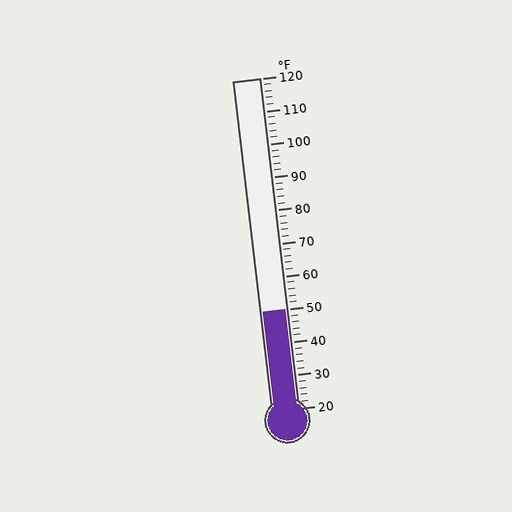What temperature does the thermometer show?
The thermometer shows approximately 50°F.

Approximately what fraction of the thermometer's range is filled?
The thermometer is filled to approximately 30% of its range.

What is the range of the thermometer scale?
The thermometer scale ranges from 20°F to 120°F.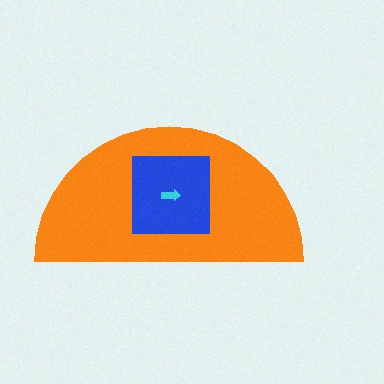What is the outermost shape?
The orange semicircle.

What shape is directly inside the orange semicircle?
The blue square.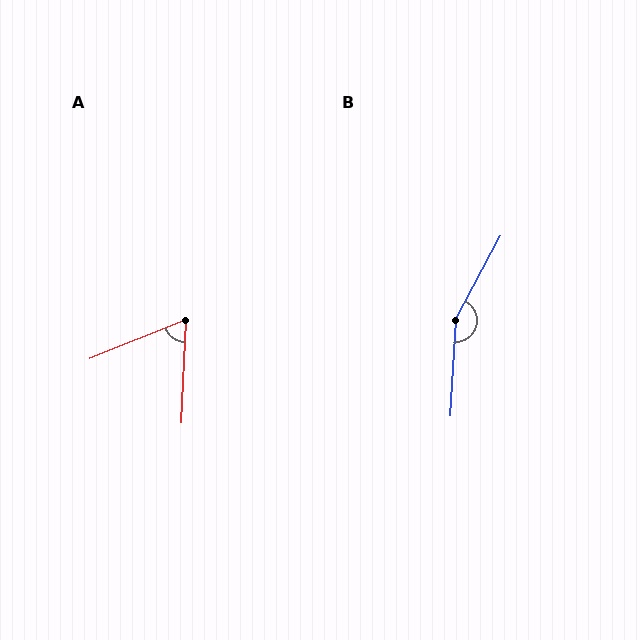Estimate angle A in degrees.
Approximately 65 degrees.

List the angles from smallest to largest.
A (65°), B (155°).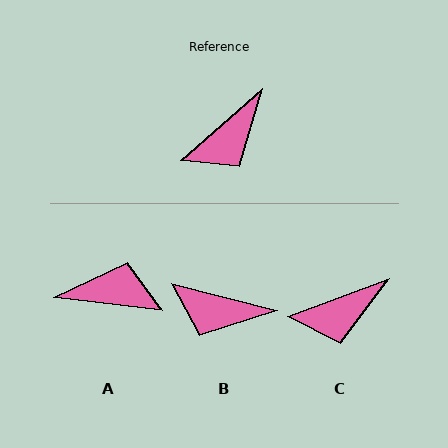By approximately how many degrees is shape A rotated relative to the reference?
Approximately 131 degrees counter-clockwise.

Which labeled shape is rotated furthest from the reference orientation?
A, about 131 degrees away.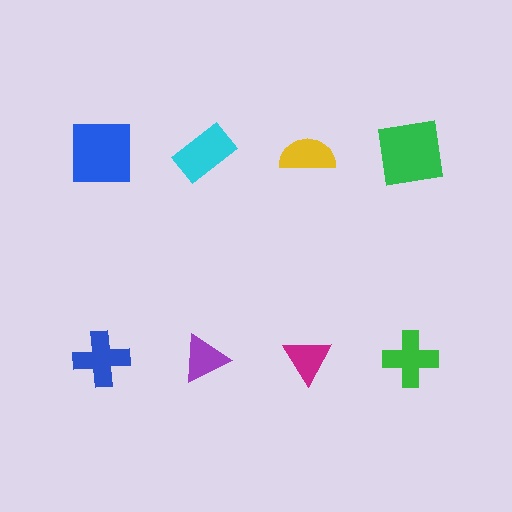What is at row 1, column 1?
A blue square.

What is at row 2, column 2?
A purple triangle.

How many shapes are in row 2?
4 shapes.